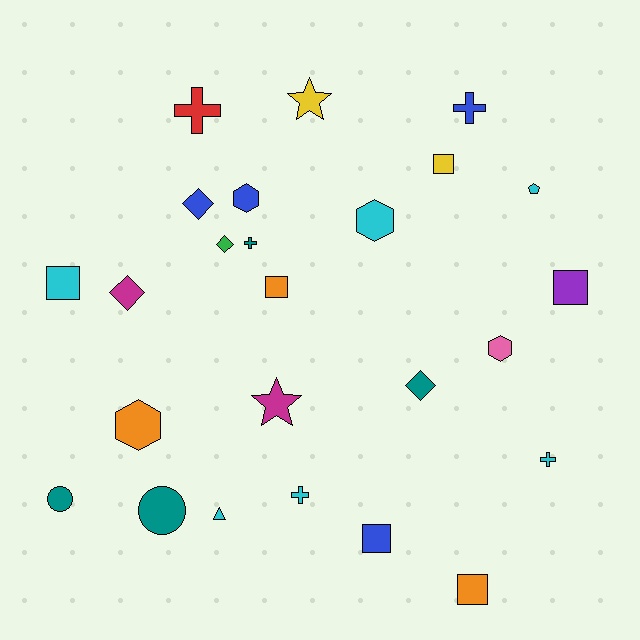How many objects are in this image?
There are 25 objects.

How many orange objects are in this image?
There are 3 orange objects.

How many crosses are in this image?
There are 5 crosses.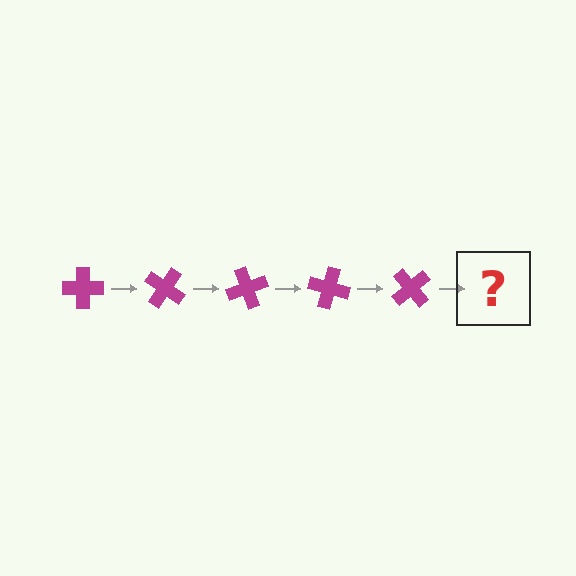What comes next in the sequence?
The next element should be a magenta cross rotated 175 degrees.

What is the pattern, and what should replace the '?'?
The pattern is that the cross rotates 35 degrees each step. The '?' should be a magenta cross rotated 175 degrees.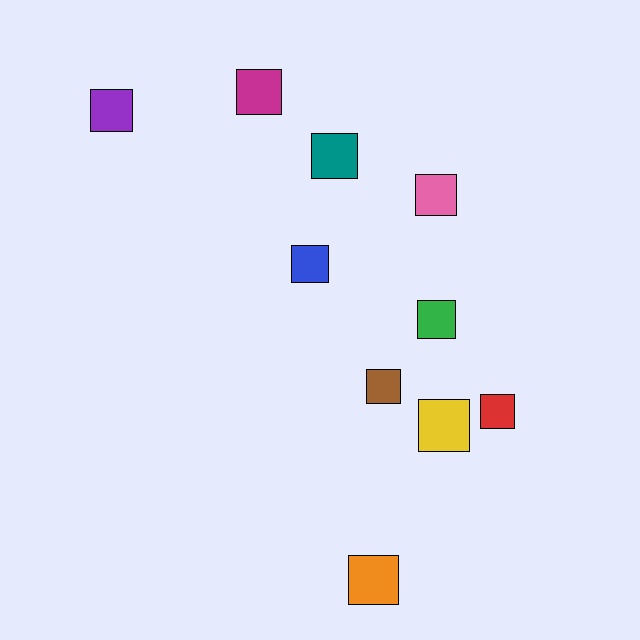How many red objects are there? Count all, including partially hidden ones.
There is 1 red object.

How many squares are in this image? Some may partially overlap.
There are 10 squares.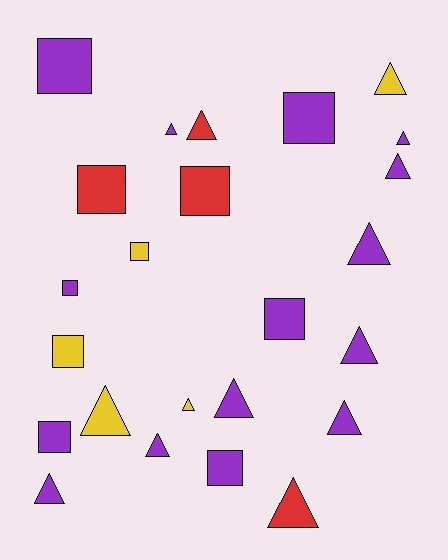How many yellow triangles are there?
There are 3 yellow triangles.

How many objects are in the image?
There are 24 objects.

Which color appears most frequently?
Purple, with 15 objects.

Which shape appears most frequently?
Triangle, with 14 objects.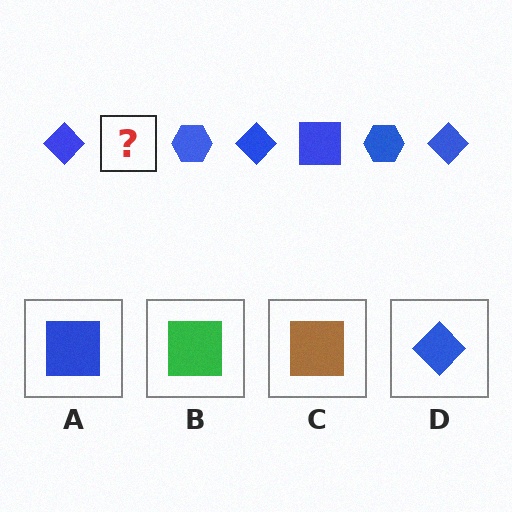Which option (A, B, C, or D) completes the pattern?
A.